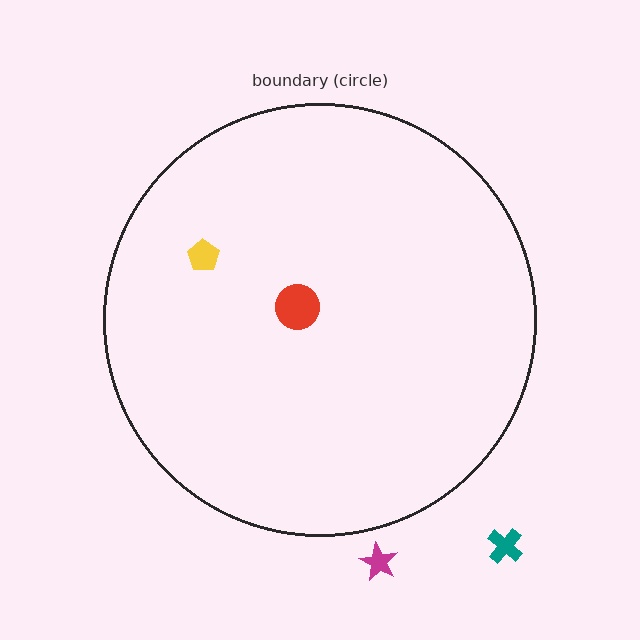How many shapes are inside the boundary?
2 inside, 2 outside.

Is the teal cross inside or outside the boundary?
Outside.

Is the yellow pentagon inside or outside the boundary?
Inside.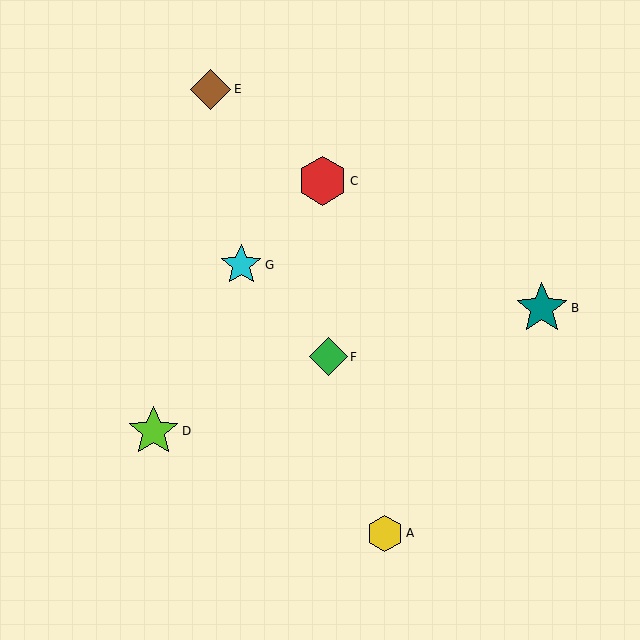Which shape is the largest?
The teal star (labeled B) is the largest.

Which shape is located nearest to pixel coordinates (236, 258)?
The cyan star (labeled G) at (241, 265) is nearest to that location.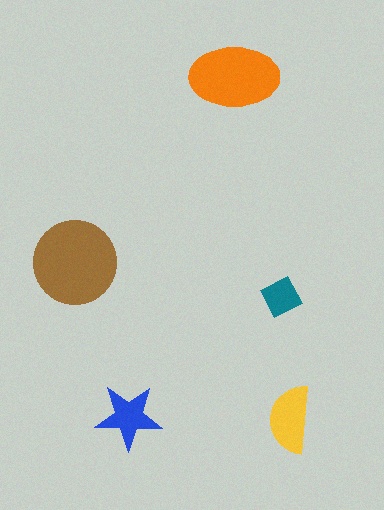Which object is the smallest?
The teal diamond.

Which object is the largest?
The brown circle.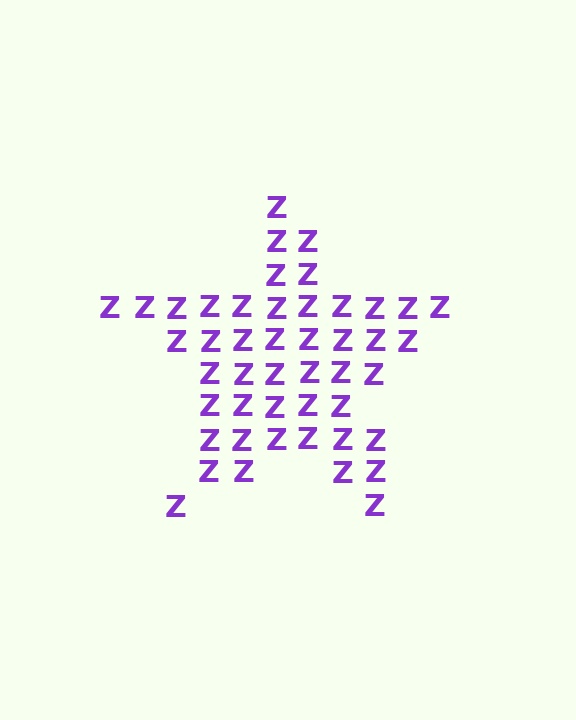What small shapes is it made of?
It is made of small letter Z's.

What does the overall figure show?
The overall figure shows a star.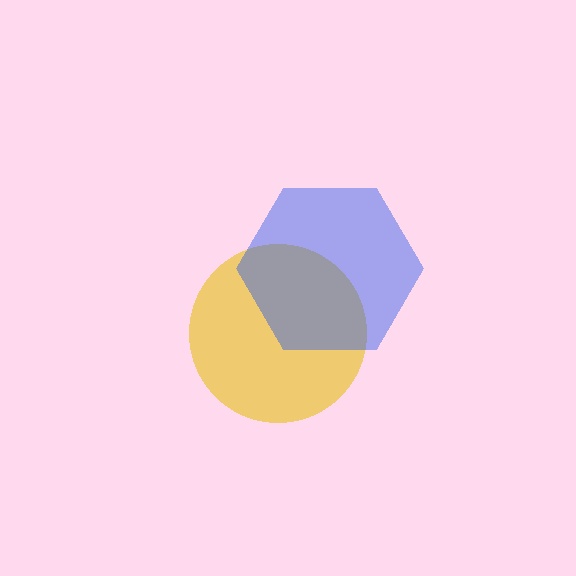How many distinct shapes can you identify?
There are 2 distinct shapes: a yellow circle, a blue hexagon.